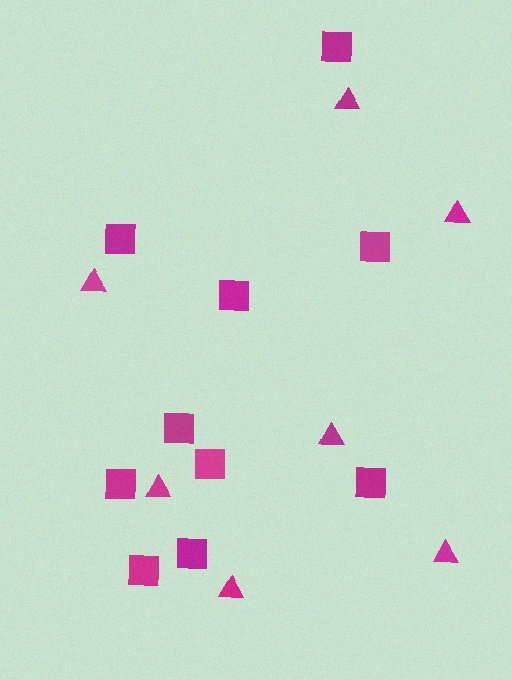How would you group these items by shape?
There are 2 groups: one group of squares (10) and one group of triangles (7).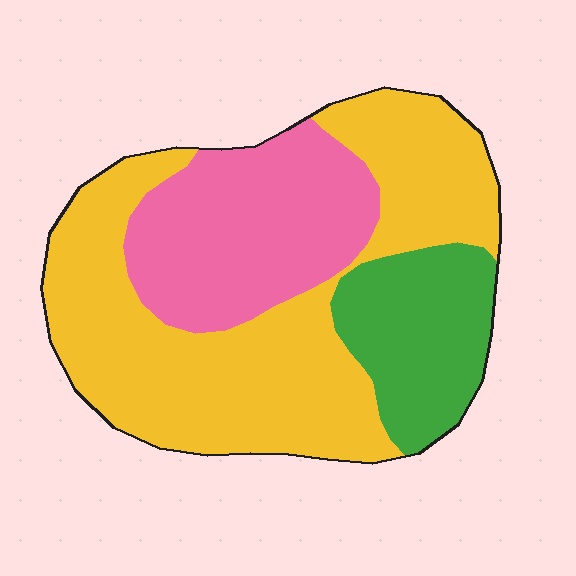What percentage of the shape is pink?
Pink covers roughly 25% of the shape.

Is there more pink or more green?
Pink.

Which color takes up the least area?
Green, at roughly 20%.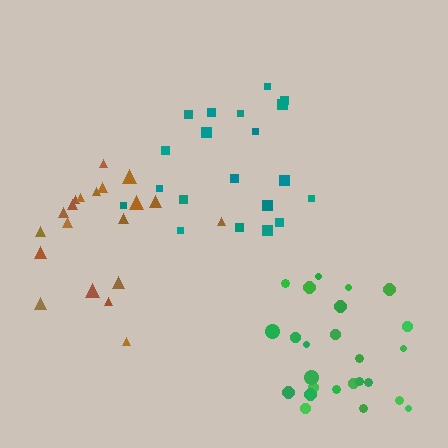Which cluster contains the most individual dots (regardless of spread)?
Green (25).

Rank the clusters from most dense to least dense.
green, teal, brown.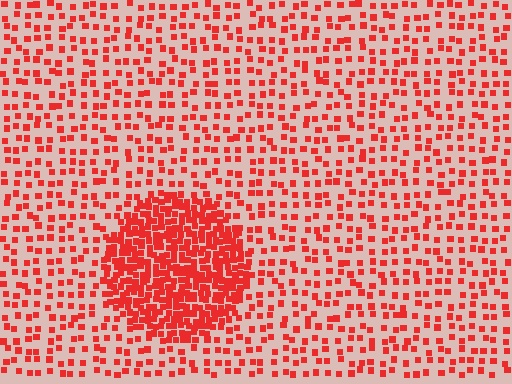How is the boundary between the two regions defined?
The boundary is defined by a change in element density (approximately 2.8x ratio). All elements are the same color, size, and shape.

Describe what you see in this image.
The image contains small red elements arranged at two different densities. A circle-shaped region is visible where the elements are more densely packed than the surrounding area.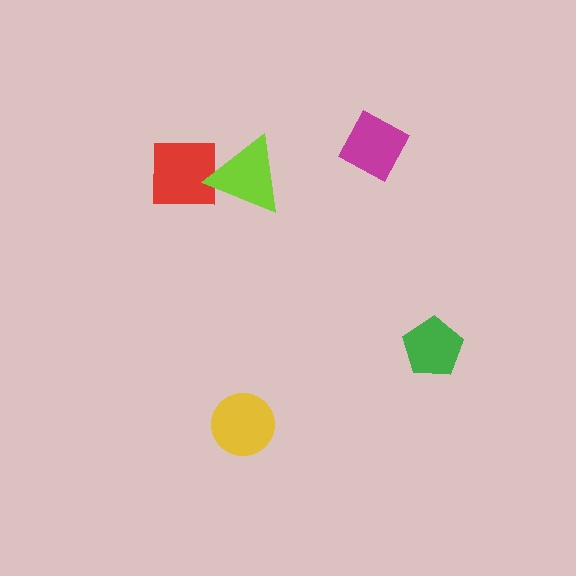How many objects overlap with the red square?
1 object overlaps with the red square.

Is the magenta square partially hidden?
No, no other shape covers it.